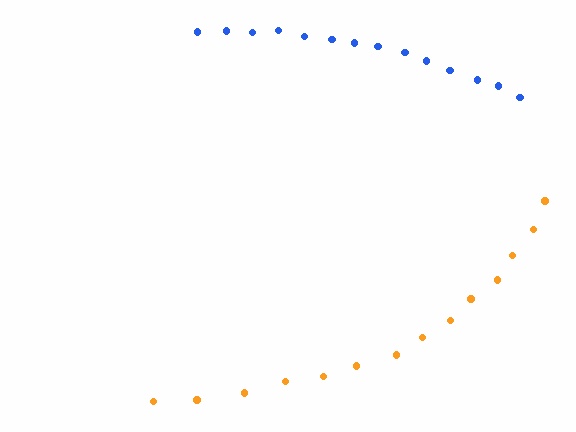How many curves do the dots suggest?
There are 2 distinct paths.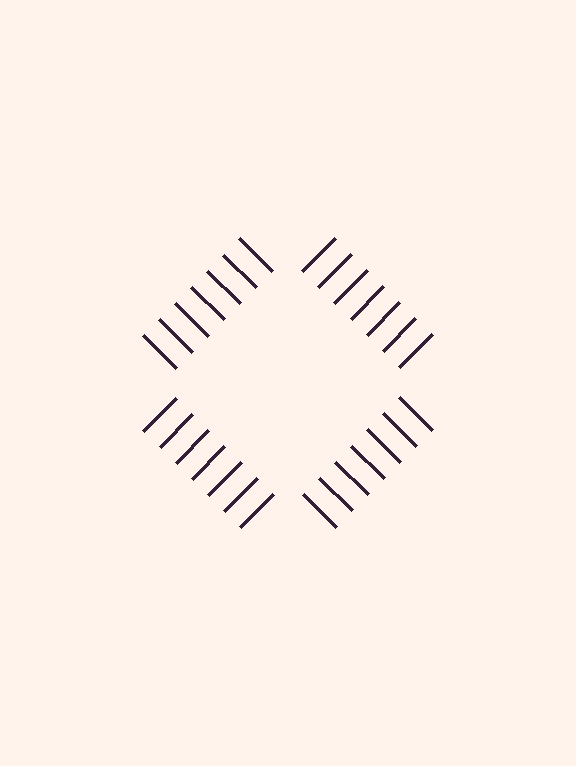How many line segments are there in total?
28 — 7 along each of the 4 edges.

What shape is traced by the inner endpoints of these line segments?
An illusory square — the line segments terminate on its edges but no continuous stroke is drawn.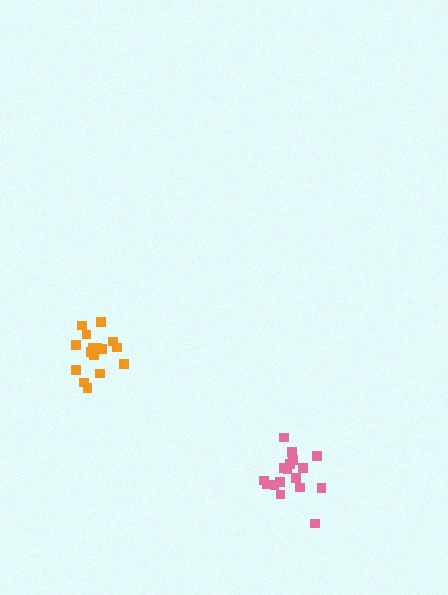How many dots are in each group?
Group 1: 18 dots, Group 2: 16 dots (34 total).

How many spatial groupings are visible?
There are 2 spatial groupings.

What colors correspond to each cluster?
The clusters are colored: pink, orange.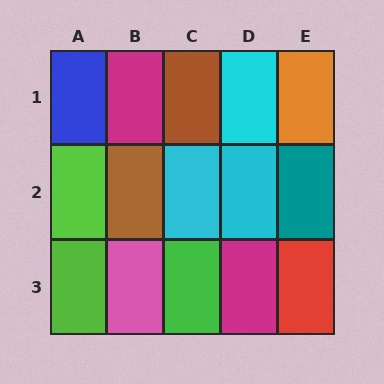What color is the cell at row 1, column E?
Orange.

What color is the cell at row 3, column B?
Pink.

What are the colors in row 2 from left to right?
Lime, brown, cyan, cyan, teal.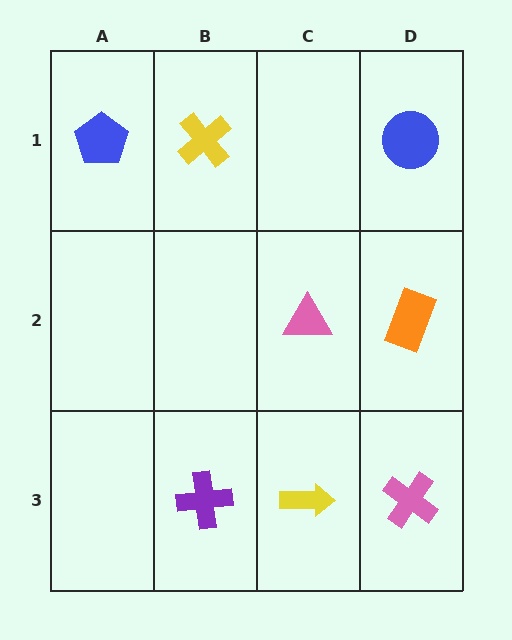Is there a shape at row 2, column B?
No, that cell is empty.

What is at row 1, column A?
A blue pentagon.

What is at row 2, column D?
An orange rectangle.